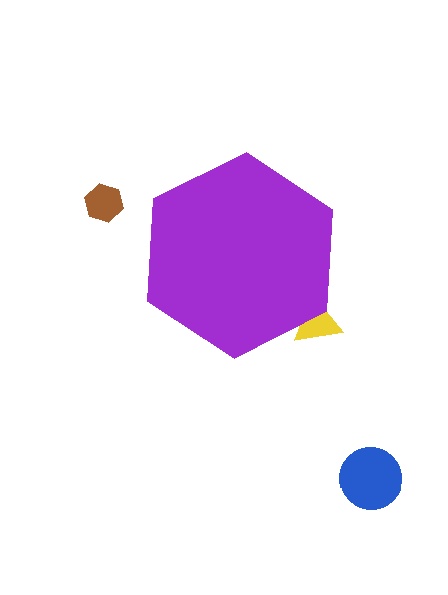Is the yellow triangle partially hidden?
Yes, the yellow triangle is partially hidden behind the purple hexagon.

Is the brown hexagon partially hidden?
No, the brown hexagon is fully visible.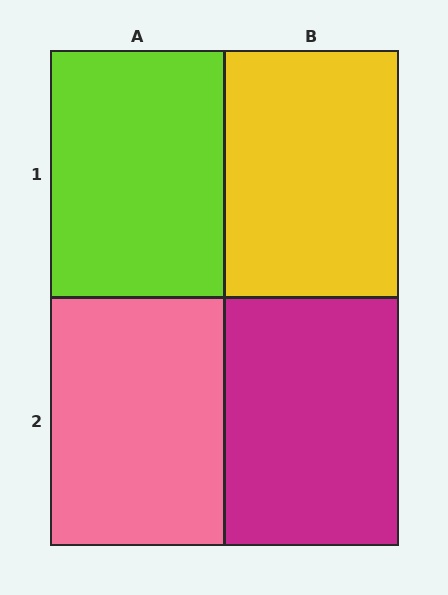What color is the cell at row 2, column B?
Magenta.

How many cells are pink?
1 cell is pink.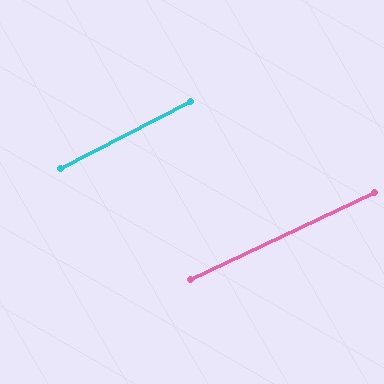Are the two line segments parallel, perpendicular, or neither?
Parallel — their directions differ by only 1.8°.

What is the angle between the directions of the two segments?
Approximately 2 degrees.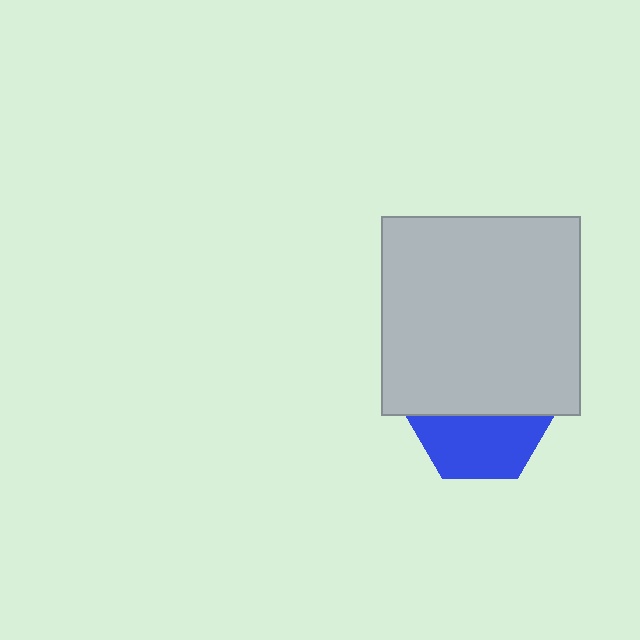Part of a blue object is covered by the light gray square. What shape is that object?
It is a hexagon.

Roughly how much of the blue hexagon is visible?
About half of it is visible (roughly 48%).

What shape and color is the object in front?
The object in front is a light gray square.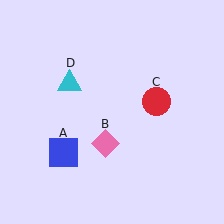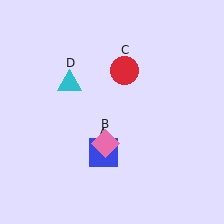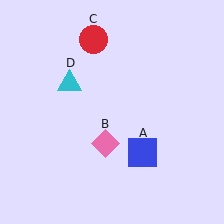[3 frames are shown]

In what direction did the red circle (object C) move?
The red circle (object C) moved up and to the left.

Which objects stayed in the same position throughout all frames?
Pink diamond (object B) and cyan triangle (object D) remained stationary.